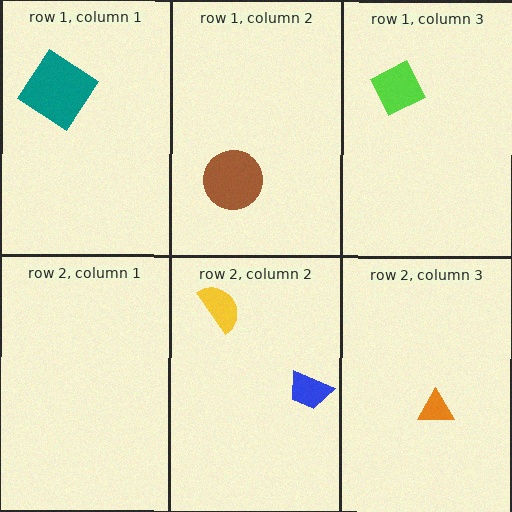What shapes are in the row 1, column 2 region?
The brown circle.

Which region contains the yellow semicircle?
The row 2, column 2 region.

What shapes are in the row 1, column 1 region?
The teal diamond.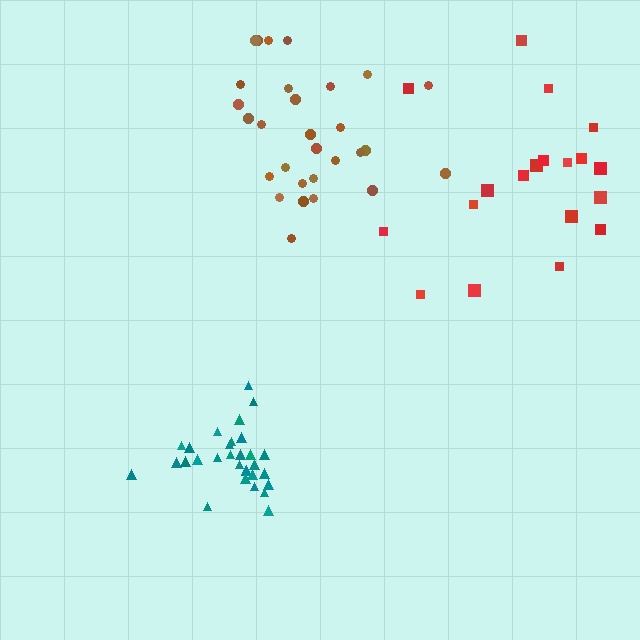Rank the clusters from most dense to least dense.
teal, brown, red.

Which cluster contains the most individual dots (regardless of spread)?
Teal (30).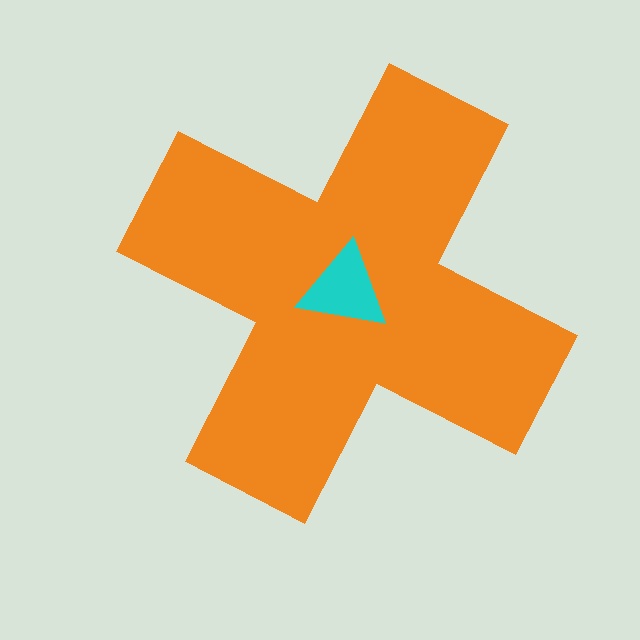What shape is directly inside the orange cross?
The cyan triangle.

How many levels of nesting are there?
2.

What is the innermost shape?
The cyan triangle.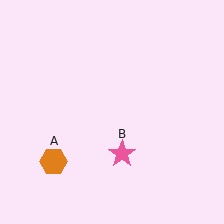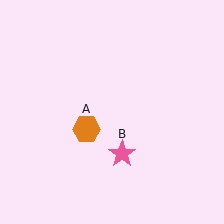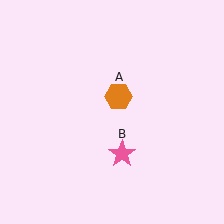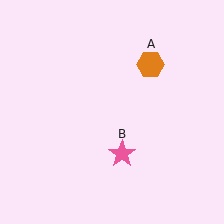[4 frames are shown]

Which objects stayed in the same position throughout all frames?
Pink star (object B) remained stationary.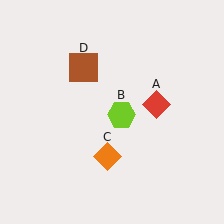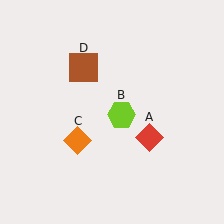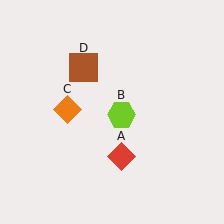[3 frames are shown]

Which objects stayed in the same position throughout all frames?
Lime hexagon (object B) and brown square (object D) remained stationary.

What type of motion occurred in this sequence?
The red diamond (object A), orange diamond (object C) rotated clockwise around the center of the scene.